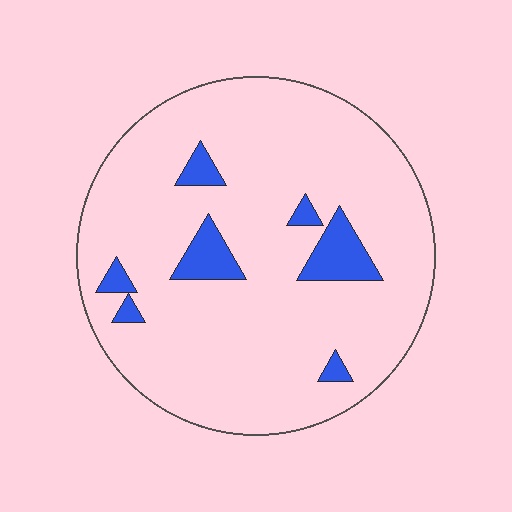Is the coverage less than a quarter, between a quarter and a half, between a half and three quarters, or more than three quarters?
Less than a quarter.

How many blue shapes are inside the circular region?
7.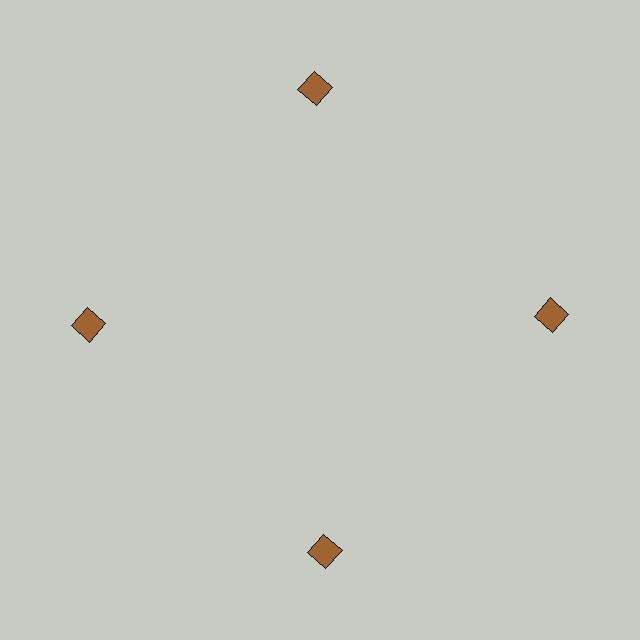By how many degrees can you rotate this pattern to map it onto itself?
The pattern maps onto itself every 90 degrees of rotation.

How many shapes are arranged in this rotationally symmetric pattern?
There are 4 shapes, arranged in 4 groups of 1.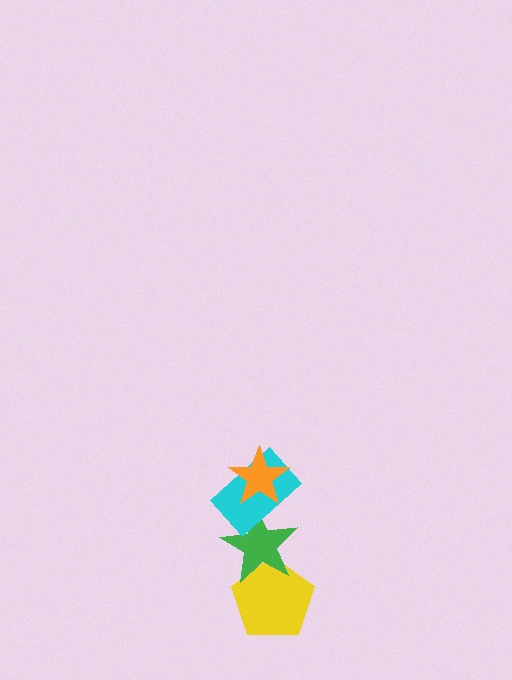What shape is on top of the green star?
The cyan rectangle is on top of the green star.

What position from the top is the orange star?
The orange star is 1st from the top.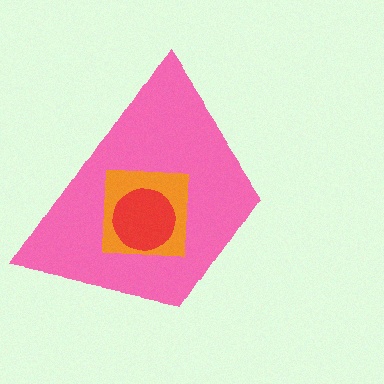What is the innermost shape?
The red circle.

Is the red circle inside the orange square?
Yes.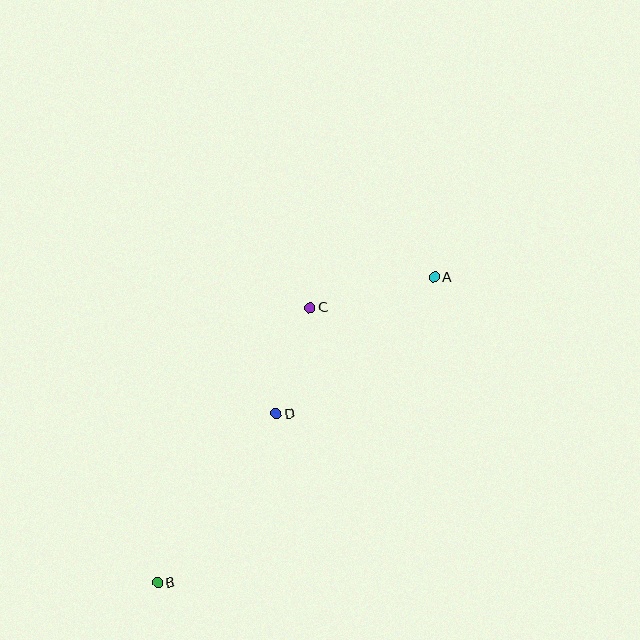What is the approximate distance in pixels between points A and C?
The distance between A and C is approximately 128 pixels.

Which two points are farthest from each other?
Points A and B are farthest from each other.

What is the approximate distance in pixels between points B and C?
The distance between B and C is approximately 315 pixels.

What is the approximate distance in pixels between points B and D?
The distance between B and D is approximately 207 pixels.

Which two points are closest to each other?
Points C and D are closest to each other.